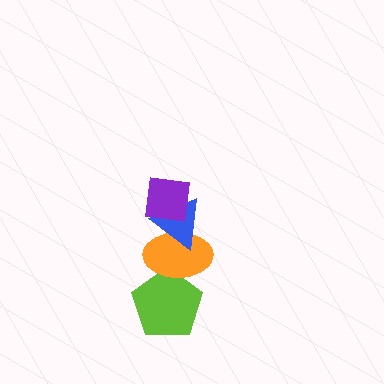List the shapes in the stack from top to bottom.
From top to bottom: the purple square, the blue triangle, the orange ellipse, the lime pentagon.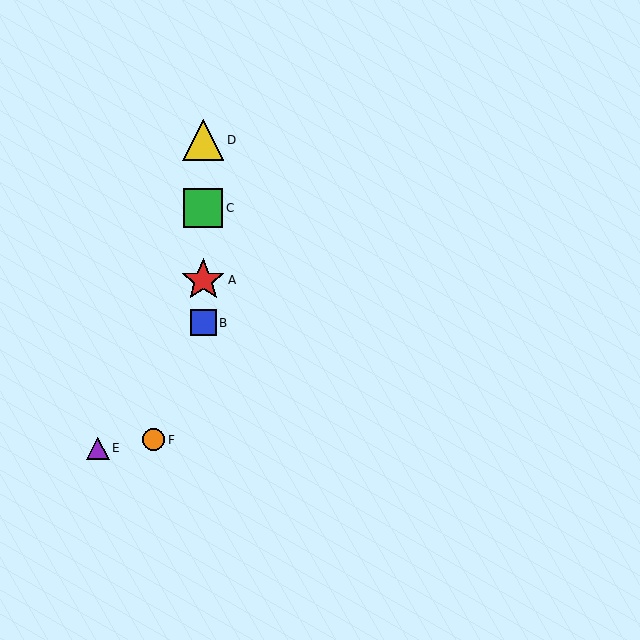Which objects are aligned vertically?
Objects A, B, C, D are aligned vertically.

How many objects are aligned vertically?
4 objects (A, B, C, D) are aligned vertically.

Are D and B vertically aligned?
Yes, both are at x≈203.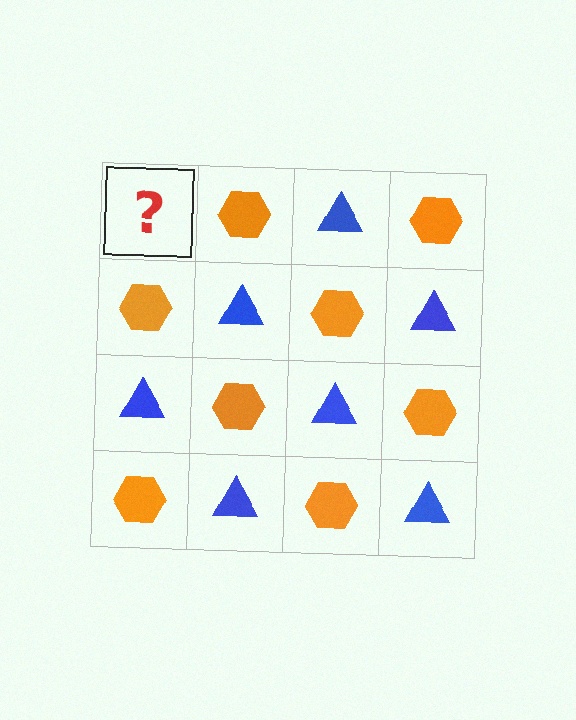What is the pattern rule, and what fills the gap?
The rule is that it alternates blue triangle and orange hexagon in a checkerboard pattern. The gap should be filled with a blue triangle.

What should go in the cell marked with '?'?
The missing cell should contain a blue triangle.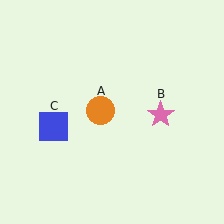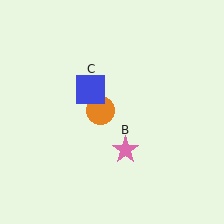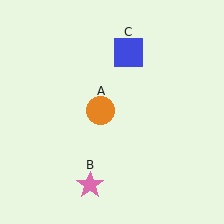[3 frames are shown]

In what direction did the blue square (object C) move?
The blue square (object C) moved up and to the right.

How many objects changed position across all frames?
2 objects changed position: pink star (object B), blue square (object C).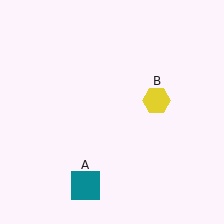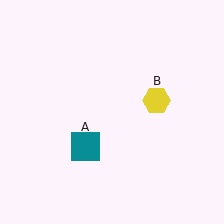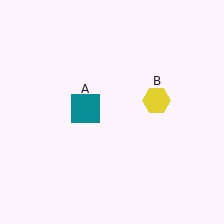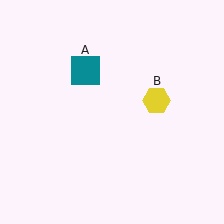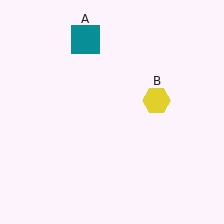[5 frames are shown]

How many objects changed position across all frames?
1 object changed position: teal square (object A).